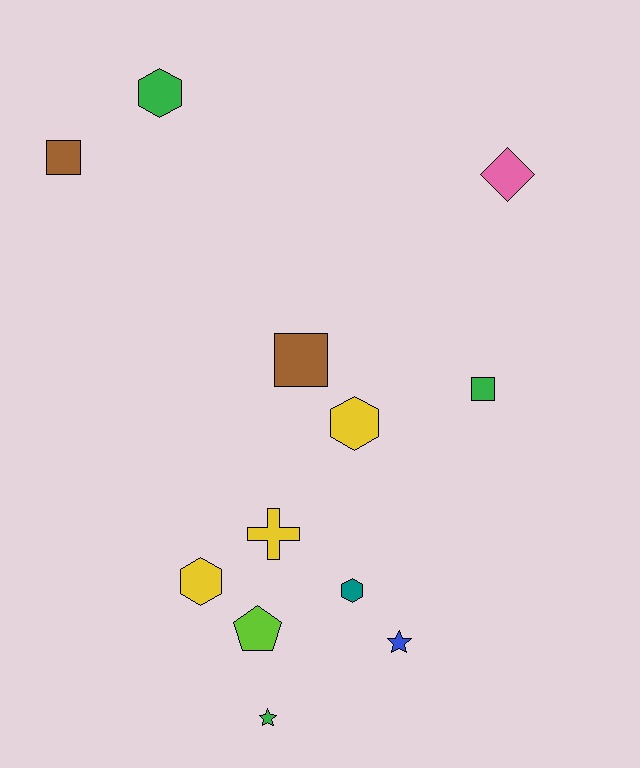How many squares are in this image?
There are 3 squares.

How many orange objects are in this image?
There are no orange objects.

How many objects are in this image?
There are 12 objects.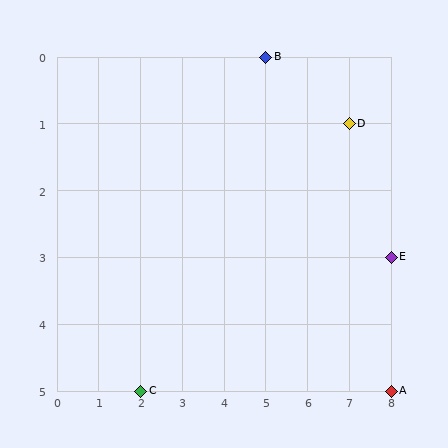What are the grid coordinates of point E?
Point E is at grid coordinates (8, 3).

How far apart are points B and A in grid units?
Points B and A are 3 columns and 5 rows apart (about 5.8 grid units diagonally).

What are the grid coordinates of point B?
Point B is at grid coordinates (5, 0).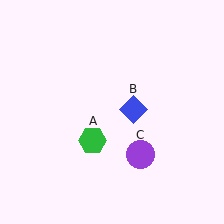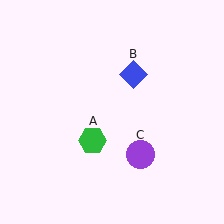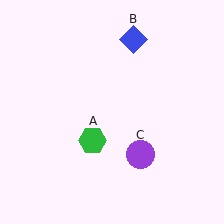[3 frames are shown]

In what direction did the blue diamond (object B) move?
The blue diamond (object B) moved up.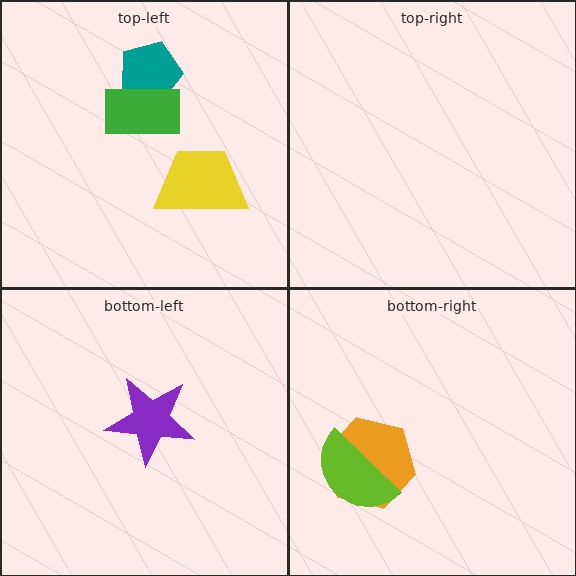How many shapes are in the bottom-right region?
2.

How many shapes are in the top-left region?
3.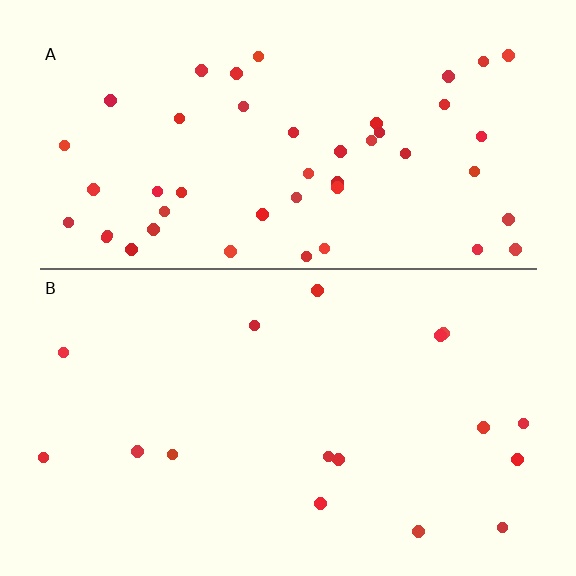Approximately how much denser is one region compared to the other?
Approximately 2.9× — region A over region B.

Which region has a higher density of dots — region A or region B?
A (the top).